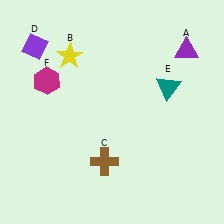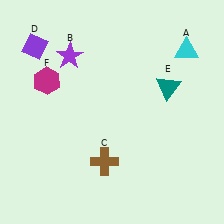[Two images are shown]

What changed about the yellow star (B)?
In Image 1, B is yellow. In Image 2, it changed to purple.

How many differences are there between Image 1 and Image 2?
There are 2 differences between the two images.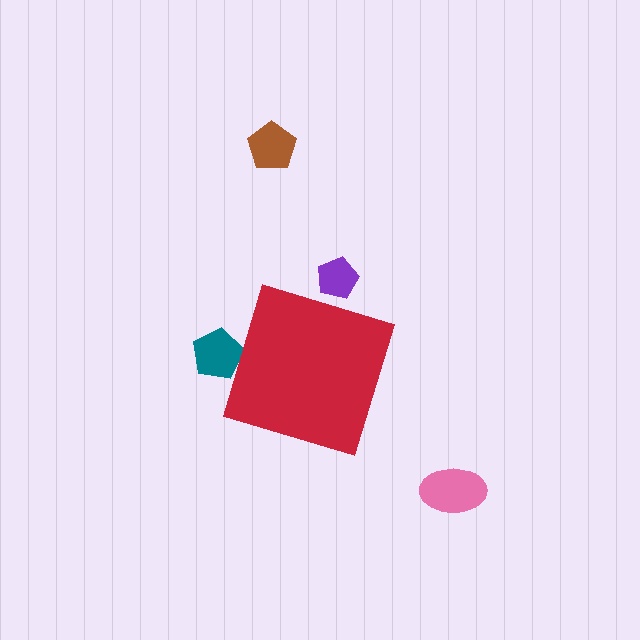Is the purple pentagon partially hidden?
Yes, the purple pentagon is partially hidden behind the red diamond.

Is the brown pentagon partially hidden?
No, the brown pentagon is fully visible.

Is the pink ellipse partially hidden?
No, the pink ellipse is fully visible.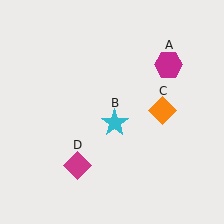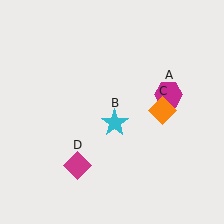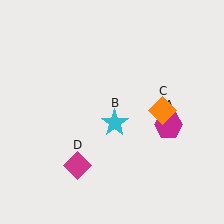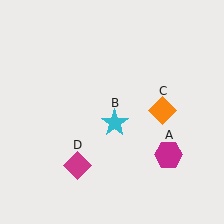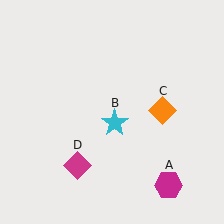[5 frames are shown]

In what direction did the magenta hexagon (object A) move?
The magenta hexagon (object A) moved down.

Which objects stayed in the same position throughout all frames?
Cyan star (object B) and orange diamond (object C) and magenta diamond (object D) remained stationary.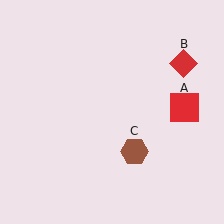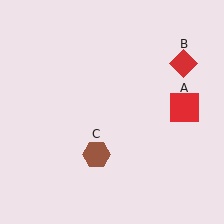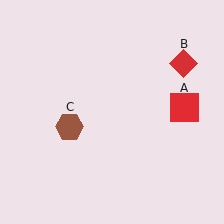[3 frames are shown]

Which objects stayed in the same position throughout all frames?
Red square (object A) and red diamond (object B) remained stationary.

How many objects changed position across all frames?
1 object changed position: brown hexagon (object C).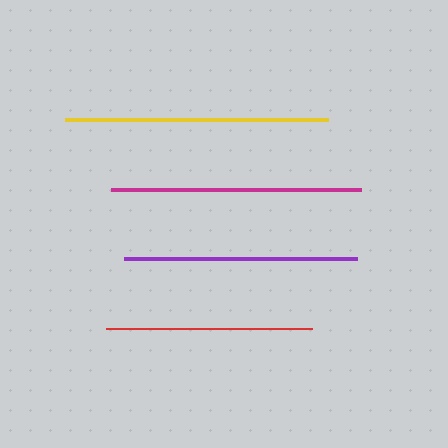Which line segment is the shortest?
The red line is the shortest at approximately 205 pixels.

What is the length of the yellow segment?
The yellow segment is approximately 264 pixels long.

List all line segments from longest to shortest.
From longest to shortest: yellow, magenta, purple, red.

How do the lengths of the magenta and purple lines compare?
The magenta and purple lines are approximately the same length.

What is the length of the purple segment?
The purple segment is approximately 233 pixels long.